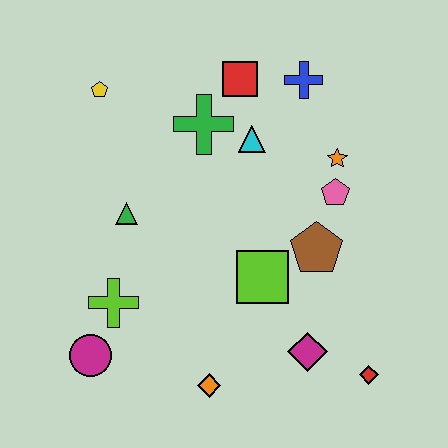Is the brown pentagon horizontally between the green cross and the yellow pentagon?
No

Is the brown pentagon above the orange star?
No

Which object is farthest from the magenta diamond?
The yellow pentagon is farthest from the magenta diamond.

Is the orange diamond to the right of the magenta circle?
Yes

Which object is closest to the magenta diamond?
The red diamond is closest to the magenta diamond.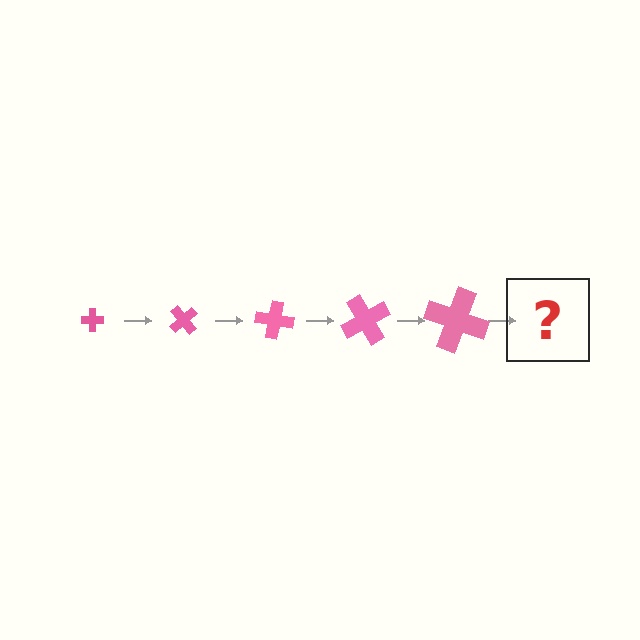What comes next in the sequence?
The next element should be a cross, larger than the previous one and rotated 250 degrees from the start.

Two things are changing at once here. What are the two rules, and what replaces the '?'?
The two rules are that the cross grows larger each step and it rotates 50 degrees each step. The '?' should be a cross, larger than the previous one and rotated 250 degrees from the start.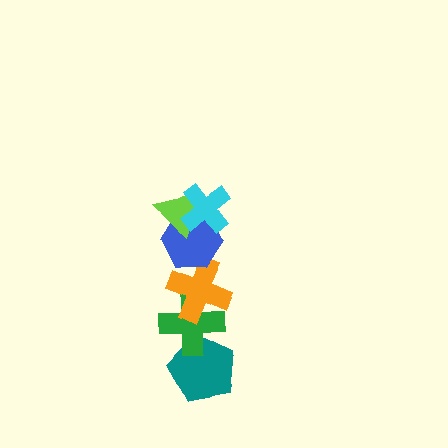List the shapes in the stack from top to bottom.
From top to bottom: the cyan cross, the lime triangle, the blue hexagon, the orange cross, the green cross, the teal pentagon.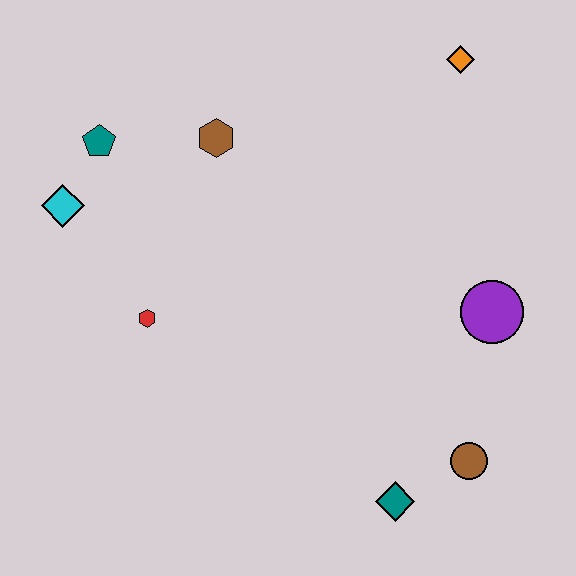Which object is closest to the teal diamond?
The brown circle is closest to the teal diamond.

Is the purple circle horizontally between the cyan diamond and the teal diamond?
No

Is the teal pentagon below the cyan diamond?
No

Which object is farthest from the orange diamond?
The teal diamond is farthest from the orange diamond.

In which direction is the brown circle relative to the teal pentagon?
The brown circle is to the right of the teal pentagon.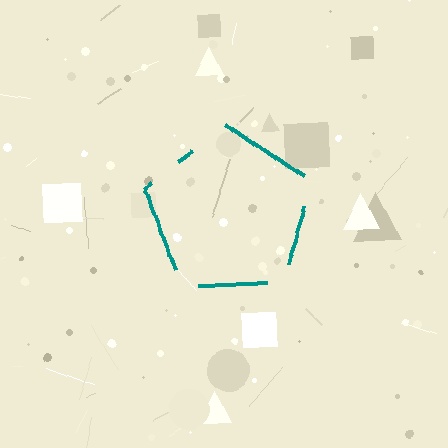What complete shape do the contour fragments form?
The contour fragments form a pentagon.